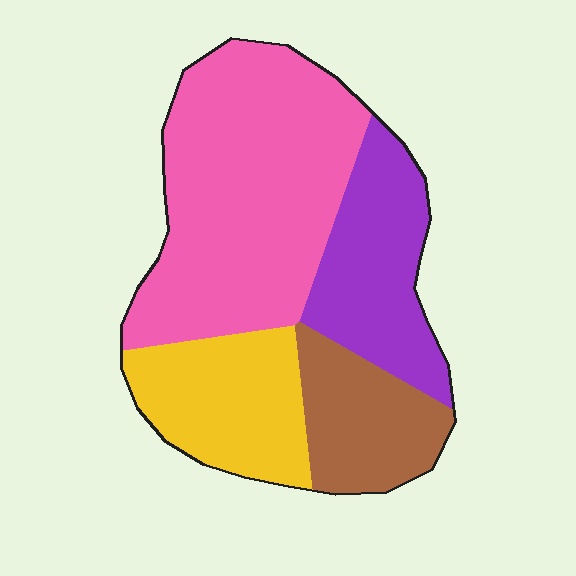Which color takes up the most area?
Pink, at roughly 45%.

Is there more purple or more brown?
Purple.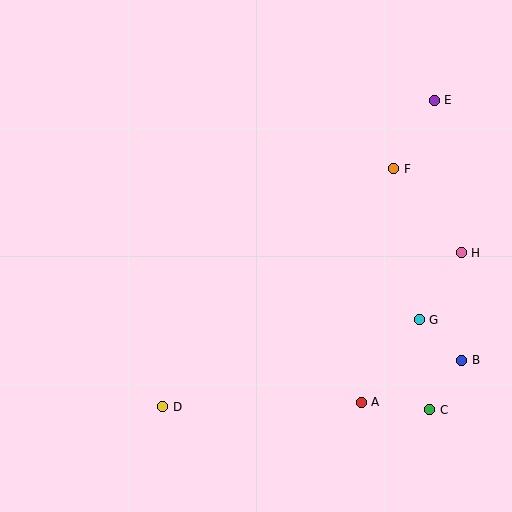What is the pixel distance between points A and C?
The distance between A and C is 69 pixels.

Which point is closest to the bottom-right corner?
Point C is closest to the bottom-right corner.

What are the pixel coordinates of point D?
Point D is at (163, 407).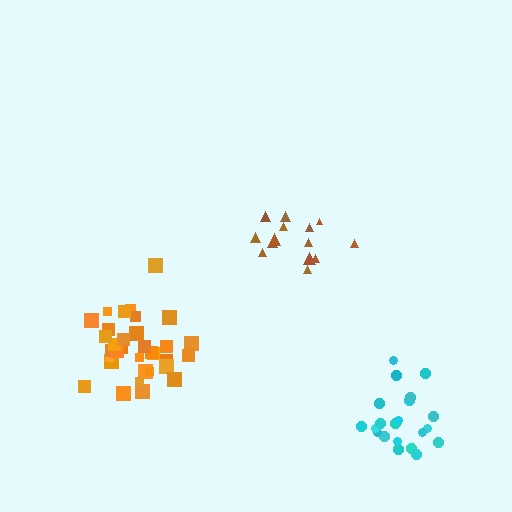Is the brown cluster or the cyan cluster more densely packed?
Brown.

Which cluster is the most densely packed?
Orange.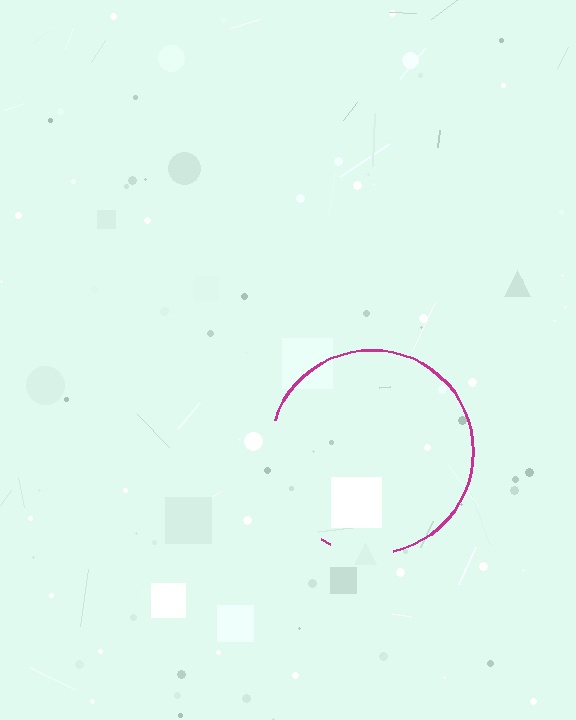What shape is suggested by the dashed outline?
The dashed outline suggests a circle.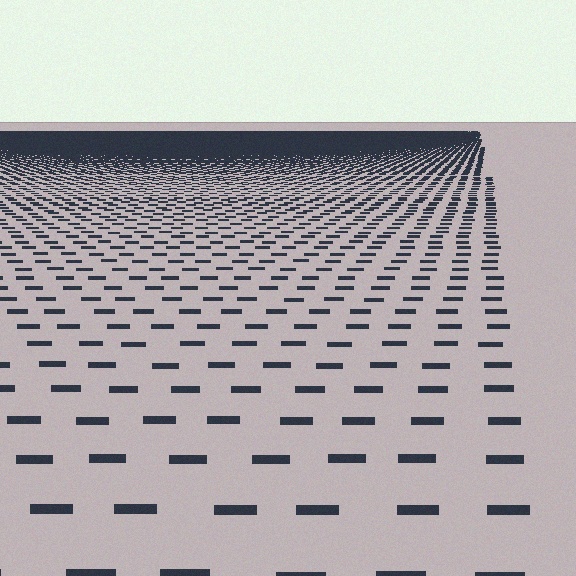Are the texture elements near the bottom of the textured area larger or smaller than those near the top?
Larger. Near the bottom, elements are closer to the viewer and appear at a bigger on-screen size.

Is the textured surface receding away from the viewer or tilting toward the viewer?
The surface is receding away from the viewer. Texture elements get smaller and denser toward the top.